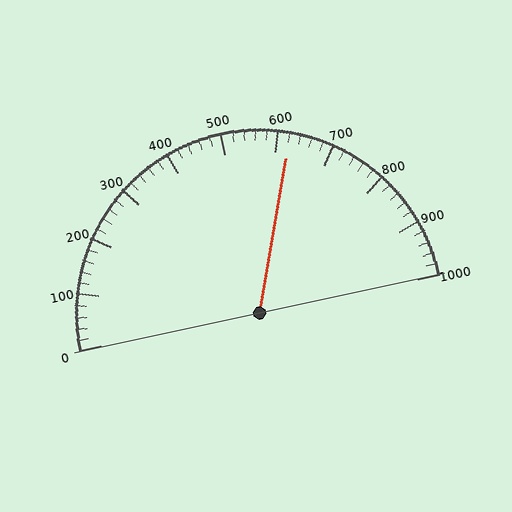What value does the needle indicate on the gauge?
The needle indicates approximately 620.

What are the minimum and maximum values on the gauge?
The gauge ranges from 0 to 1000.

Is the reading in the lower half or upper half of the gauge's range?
The reading is in the upper half of the range (0 to 1000).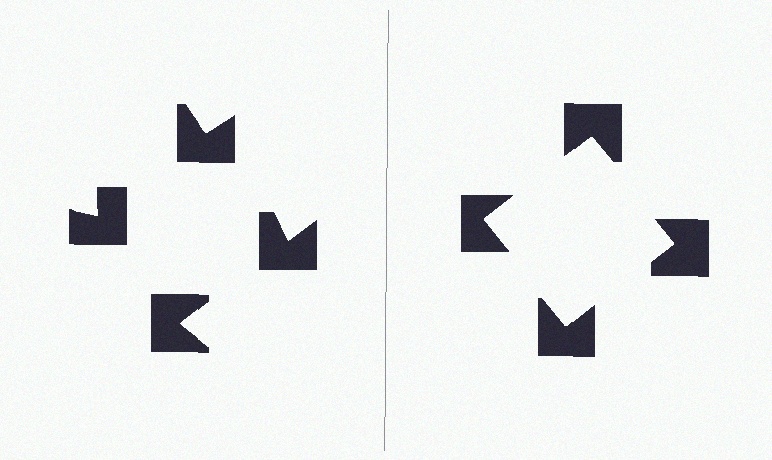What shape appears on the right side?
An illusory square.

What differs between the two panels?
The notched squares are positioned identically on both sides; only the wedge orientations differ. On the right they align to a square; on the left they are misaligned.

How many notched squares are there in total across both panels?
8 — 4 on each side.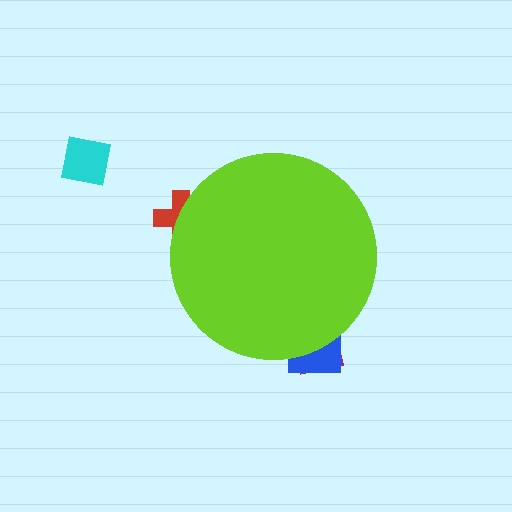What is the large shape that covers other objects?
A lime circle.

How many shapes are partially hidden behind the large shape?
3 shapes are partially hidden.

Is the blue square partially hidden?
Yes, the blue square is partially hidden behind the lime circle.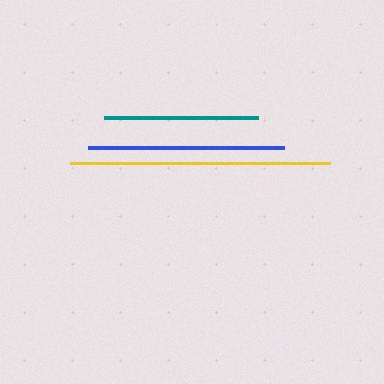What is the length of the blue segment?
The blue segment is approximately 195 pixels long.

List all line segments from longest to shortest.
From longest to shortest: yellow, blue, teal.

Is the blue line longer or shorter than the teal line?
The blue line is longer than the teal line.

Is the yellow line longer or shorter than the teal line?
The yellow line is longer than the teal line.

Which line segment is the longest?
The yellow line is the longest at approximately 260 pixels.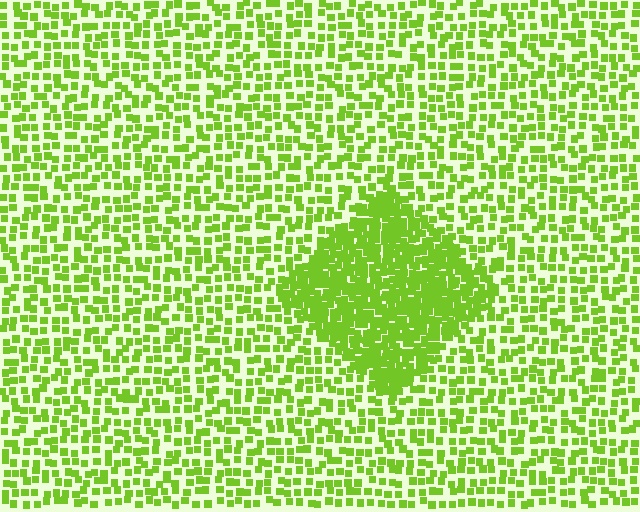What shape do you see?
I see a diamond.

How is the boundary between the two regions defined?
The boundary is defined by a change in element density (approximately 2.4x ratio). All elements are the same color, size, and shape.